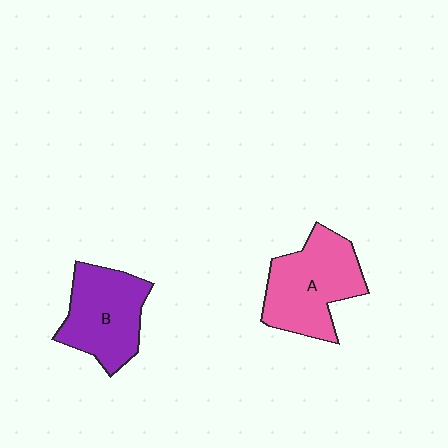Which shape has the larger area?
Shape A (pink).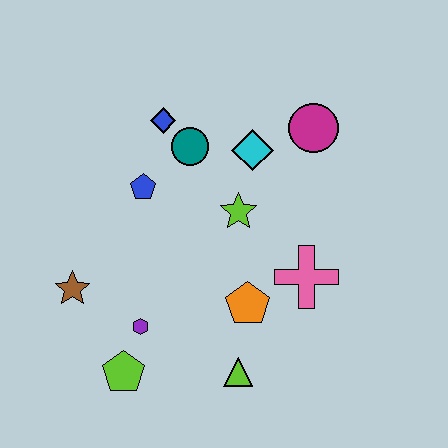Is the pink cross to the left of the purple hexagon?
No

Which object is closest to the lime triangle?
The orange pentagon is closest to the lime triangle.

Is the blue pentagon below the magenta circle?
Yes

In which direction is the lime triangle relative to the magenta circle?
The lime triangle is below the magenta circle.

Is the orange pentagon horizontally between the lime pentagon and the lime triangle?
No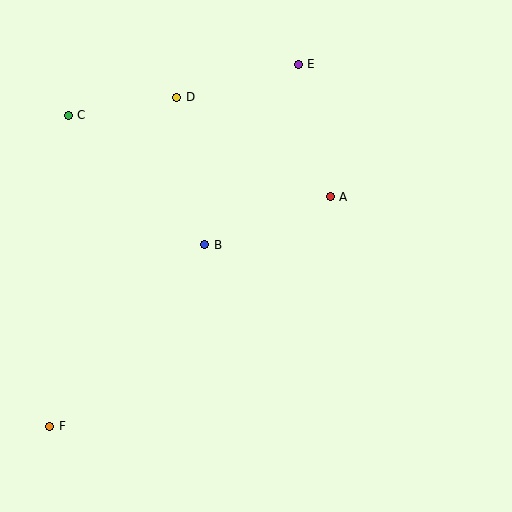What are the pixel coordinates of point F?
Point F is at (50, 426).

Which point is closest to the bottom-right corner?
Point A is closest to the bottom-right corner.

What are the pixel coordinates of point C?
Point C is at (68, 115).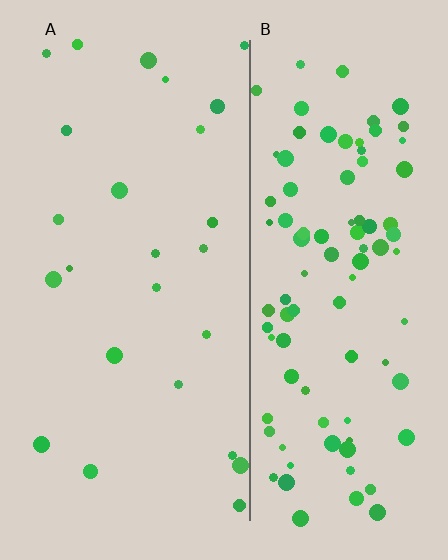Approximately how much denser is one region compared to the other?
Approximately 3.9× — region B over region A.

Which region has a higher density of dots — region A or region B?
B (the right).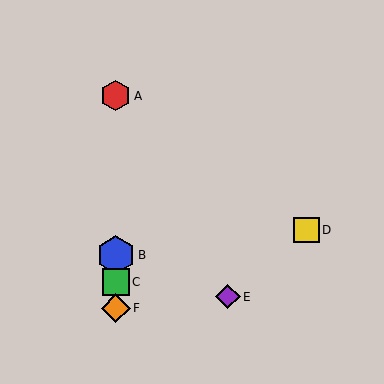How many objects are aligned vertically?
4 objects (A, B, C, F) are aligned vertically.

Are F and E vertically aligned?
No, F is at x≈116 and E is at x≈228.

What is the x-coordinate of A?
Object A is at x≈116.